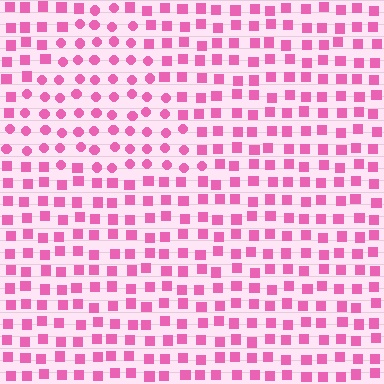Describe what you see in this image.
The image is filled with small pink elements arranged in a uniform grid. A triangle-shaped region contains circles, while the surrounding area contains squares. The boundary is defined purely by the change in element shape.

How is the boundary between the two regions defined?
The boundary is defined by a change in element shape: circles inside vs. squares outside. All elements share the same color and spacing.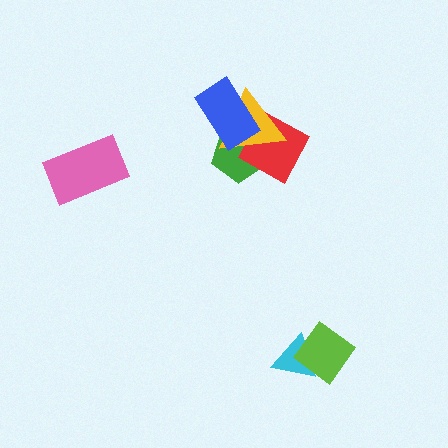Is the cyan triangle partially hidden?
Yes, it is partially covered by another shape.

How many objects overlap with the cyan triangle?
1 object overlaps with the cyan triangle.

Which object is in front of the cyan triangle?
The lime diamond is in front of the cyan triangle.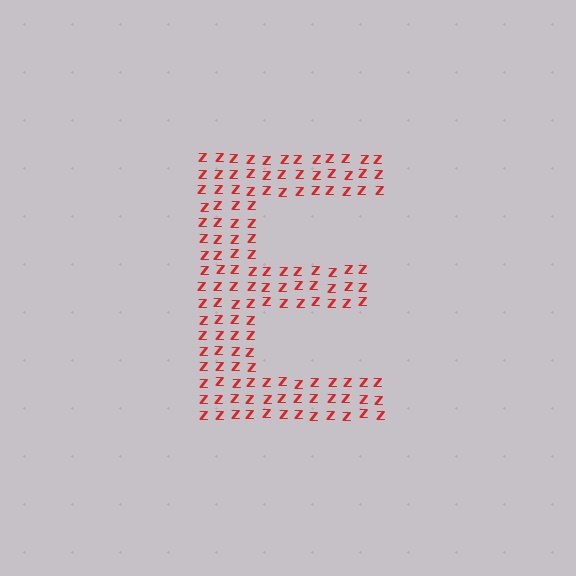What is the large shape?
The large shape is the letter E.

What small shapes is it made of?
It is made of small letter Z's.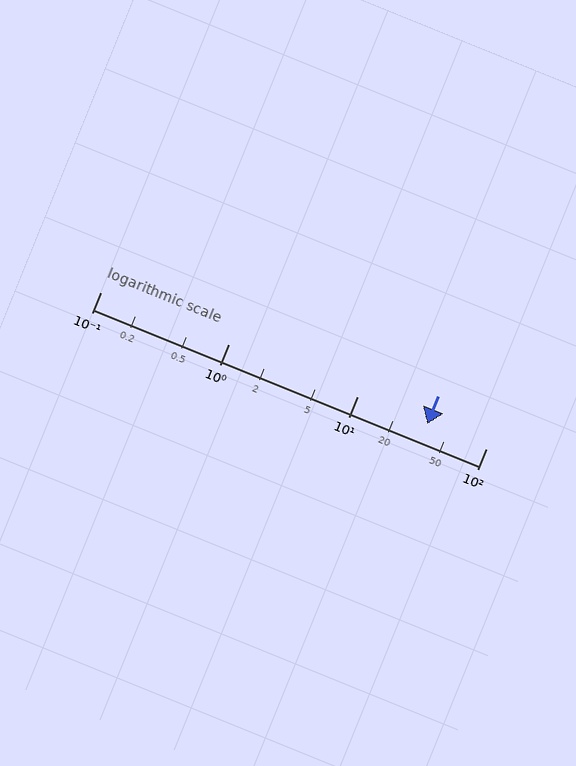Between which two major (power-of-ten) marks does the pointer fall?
The pointer is between 10 and 100.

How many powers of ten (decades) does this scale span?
The scale spans 3 decades, from 0.1 to 100.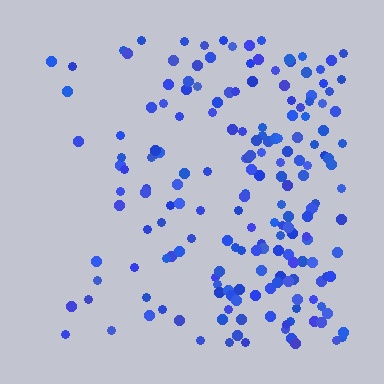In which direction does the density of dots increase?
From left to right, with the right side densest.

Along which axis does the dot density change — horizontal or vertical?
Horizontal.